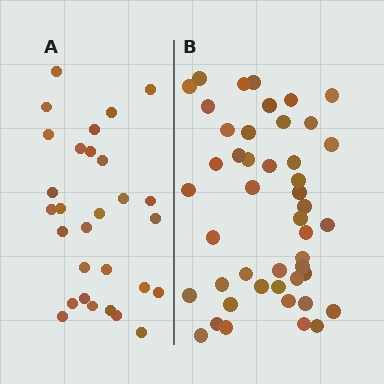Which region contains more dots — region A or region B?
Region B (the right region) has more dots.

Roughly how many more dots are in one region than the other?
Region B has approximately 15 more dots than region A.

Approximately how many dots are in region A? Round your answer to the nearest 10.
About 30 dots. (The exact count is 29, which rounds to 30.)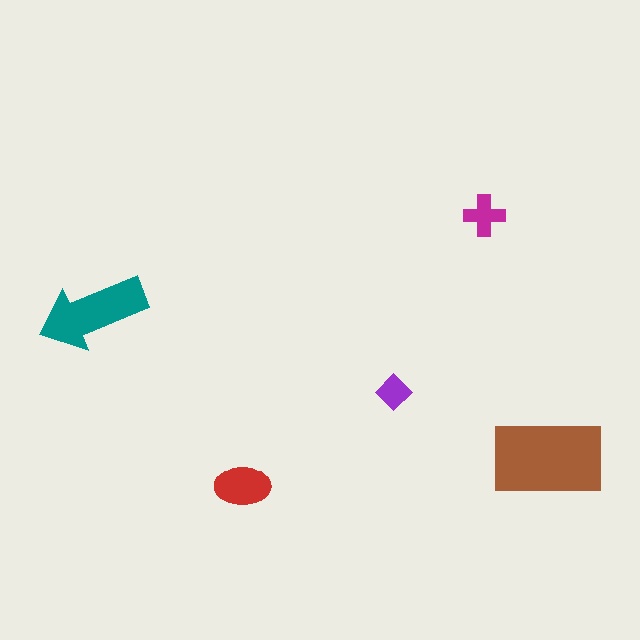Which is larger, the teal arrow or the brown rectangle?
The brown rectangle.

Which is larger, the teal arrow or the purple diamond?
The teal arrow.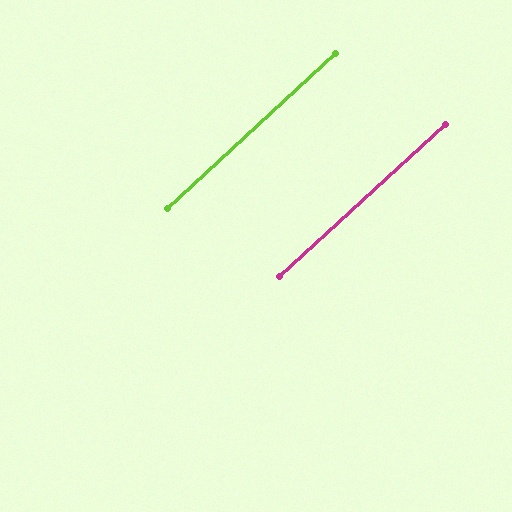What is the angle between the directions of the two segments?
Approximately 0 degrees.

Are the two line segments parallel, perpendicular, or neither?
Parallel — their directions differ by only 0.3°.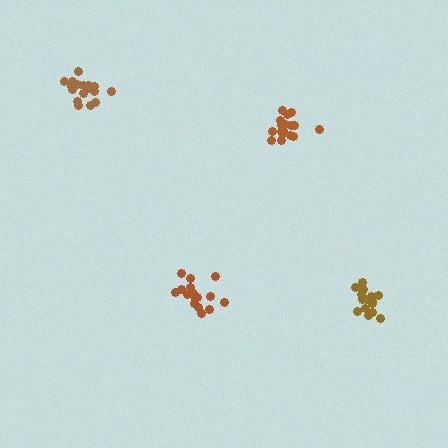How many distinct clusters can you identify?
There are 4 distinct clusters.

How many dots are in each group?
Group 1: 15 dots, Group 2: 16 dots, Group 3: 18 dots, Group 4: 18 dots (67 total).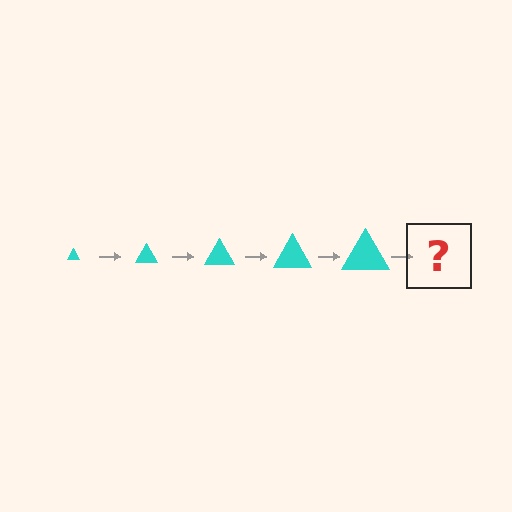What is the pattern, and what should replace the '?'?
The pattern is that the triangle gets progressively larger each step. The '?' should be a cyan triangle, larger than the previous one.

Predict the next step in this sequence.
The next step is a cyan triangle, larger than the previous one.